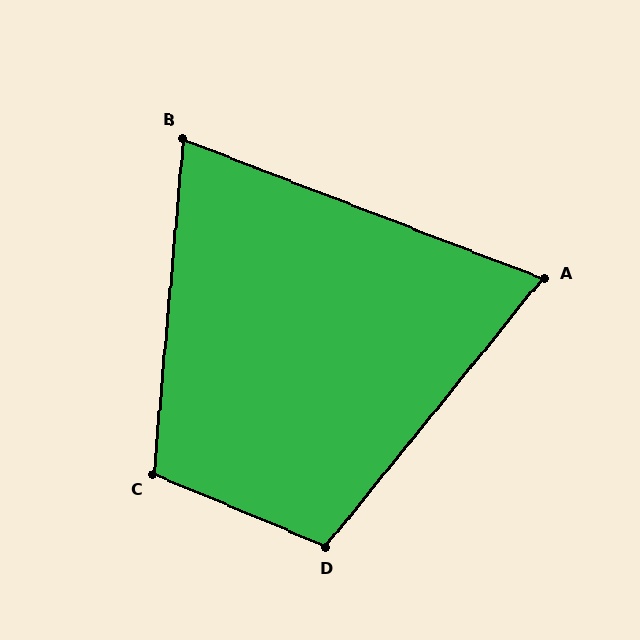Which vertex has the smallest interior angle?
A, at approximately 72 degrees.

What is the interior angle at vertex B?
Approximately 74 degrees (acute).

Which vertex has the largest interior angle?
C, at approximately 108 degrees.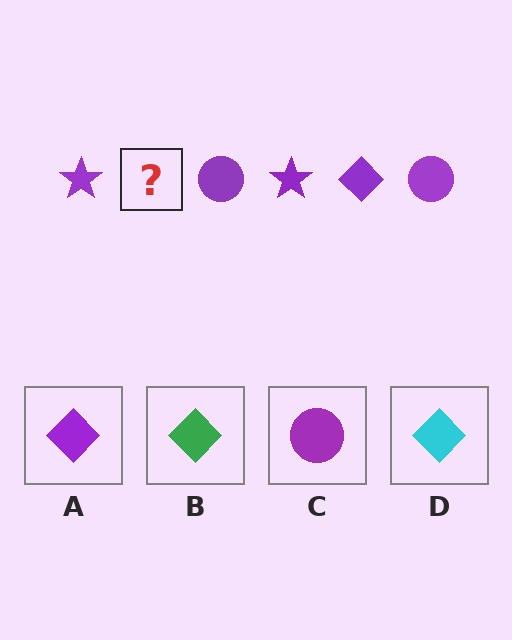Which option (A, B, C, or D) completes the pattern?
A.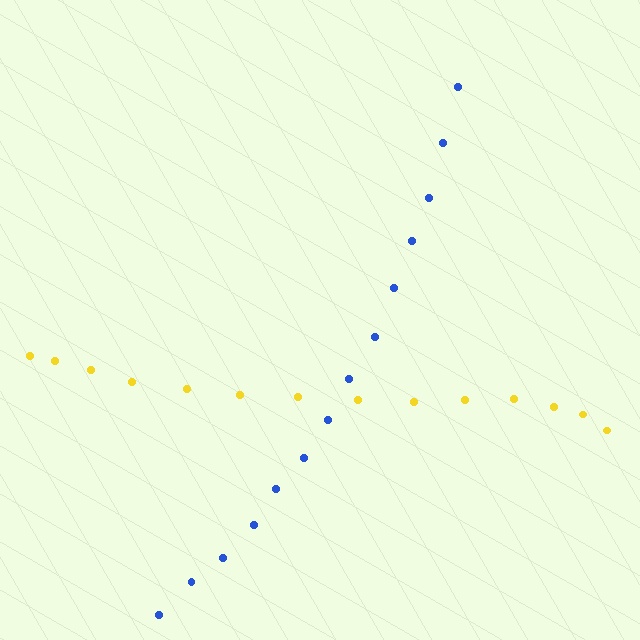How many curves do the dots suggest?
There are 2 distinct paths.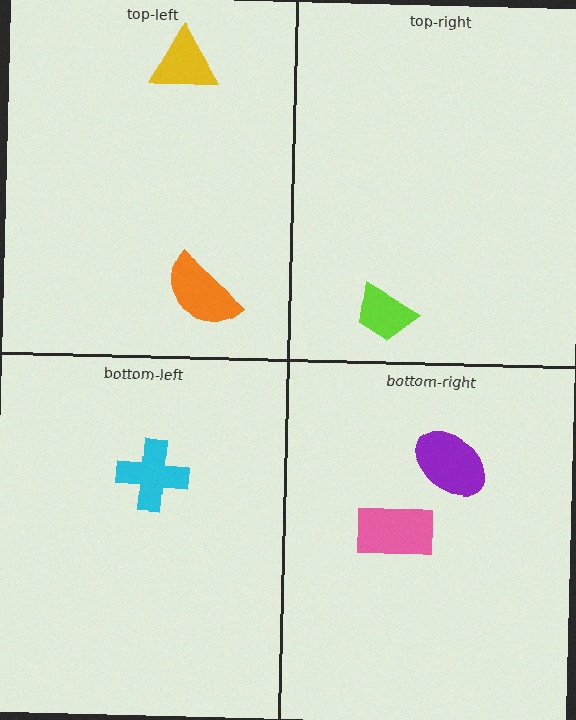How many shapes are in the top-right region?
1.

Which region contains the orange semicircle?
The top-left region.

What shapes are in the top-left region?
The orange semicircle, the yellow triangle.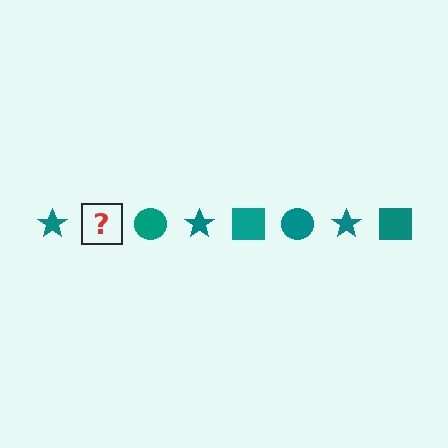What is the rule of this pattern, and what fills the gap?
The rule is that the pattern cycles through star, square, circle shapes in teal. The gap should be filled with a teal square.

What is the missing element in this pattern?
The missing element is a teal square.